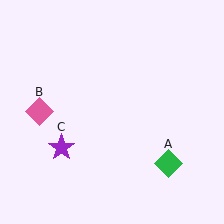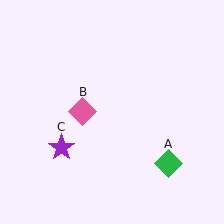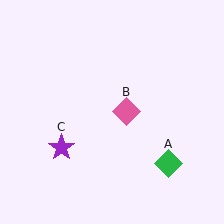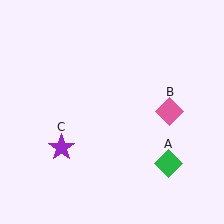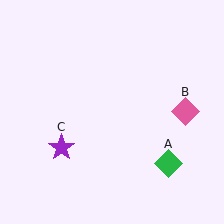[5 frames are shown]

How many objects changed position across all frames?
1 object changed position: pink diamond (object B).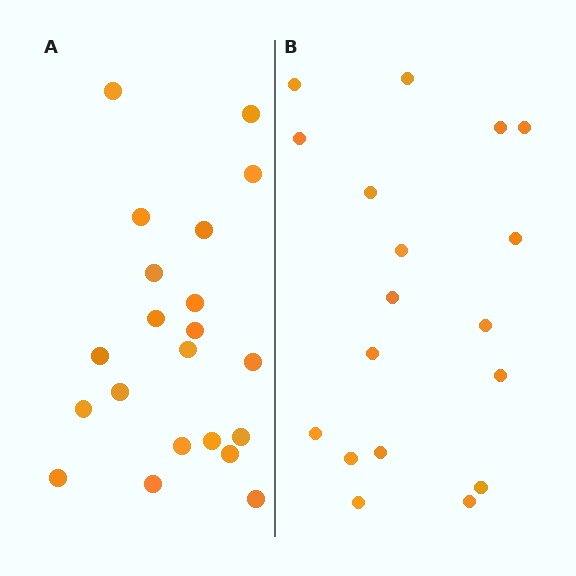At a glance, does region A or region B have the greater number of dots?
Region A (the left region) has more dots.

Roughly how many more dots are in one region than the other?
Region A has just a few more — roughly 2 or 3 more dots than region B.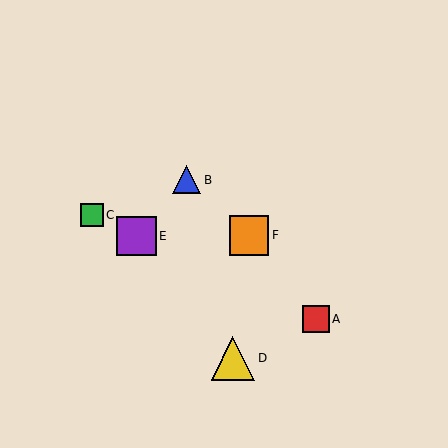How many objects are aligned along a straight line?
3 objects (A, C, E) are aligned along a straight line.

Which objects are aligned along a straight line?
Objects A, C, E are aligned along a straight line.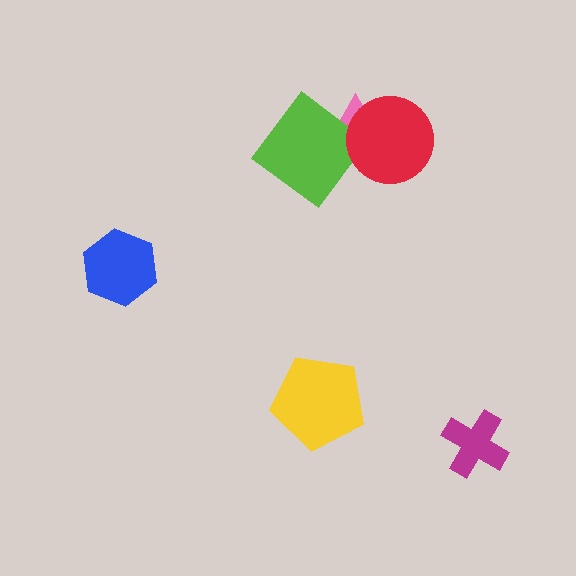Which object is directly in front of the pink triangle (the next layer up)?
The lime diamond is directly in front of the pink triangle.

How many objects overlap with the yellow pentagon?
0 objects overlap with the yellow pentagon.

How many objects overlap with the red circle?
1 object overlaps with the red circle.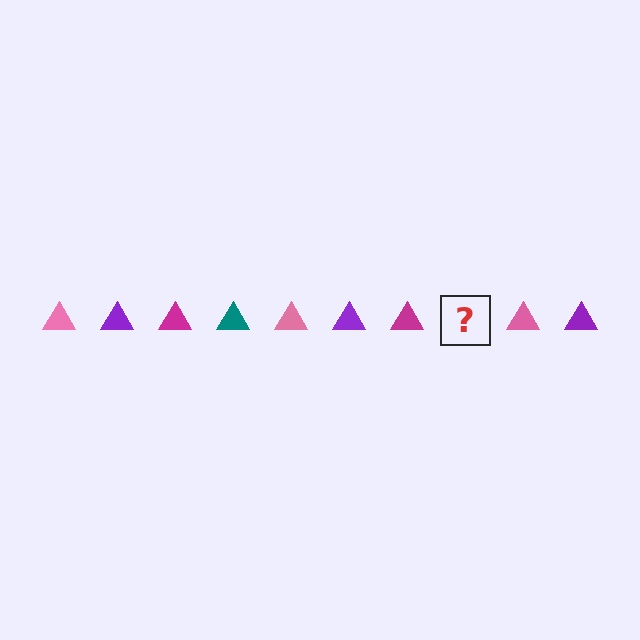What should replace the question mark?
The question mark should be replaced with a teal triangle.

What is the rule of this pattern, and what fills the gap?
The rule is that the pattern cycles through pink, purple, magenta, teal triangles. The gap should be filled with a teal triangle.